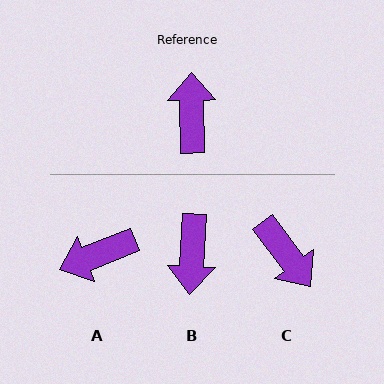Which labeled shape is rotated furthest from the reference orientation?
B, about 175 degrees away.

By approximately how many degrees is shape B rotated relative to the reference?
Approximately 175 degrees counter-clockwise.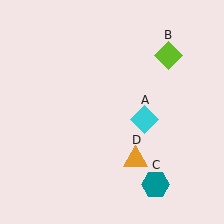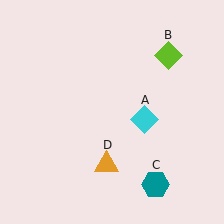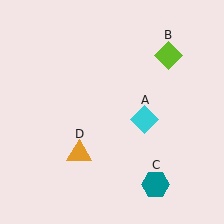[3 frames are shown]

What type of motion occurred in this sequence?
The orange triangle (object D) rotated clockwise around the center of the scene.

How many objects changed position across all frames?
1 object changed position: orange triangle (object D).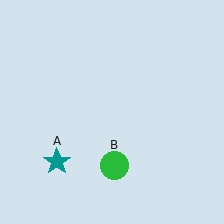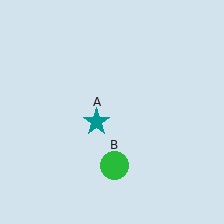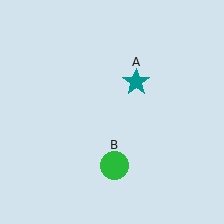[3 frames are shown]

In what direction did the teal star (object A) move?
The teal star (object A) moved up and to the right.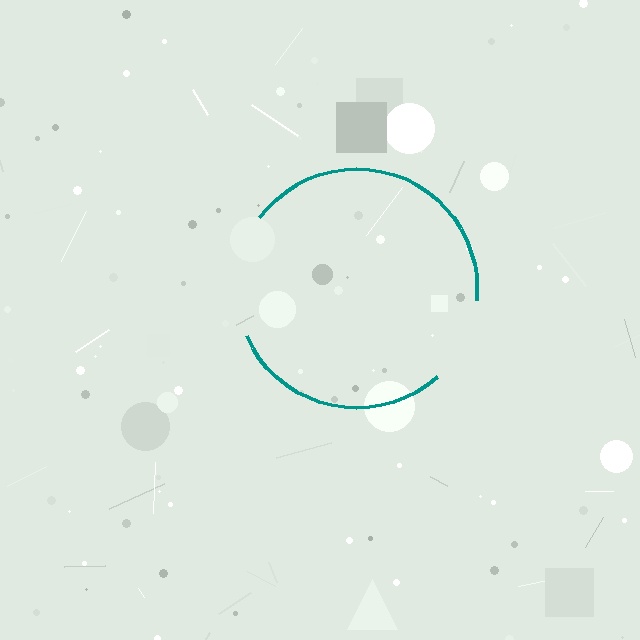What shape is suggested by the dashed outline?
The dashed outline suggests a circle.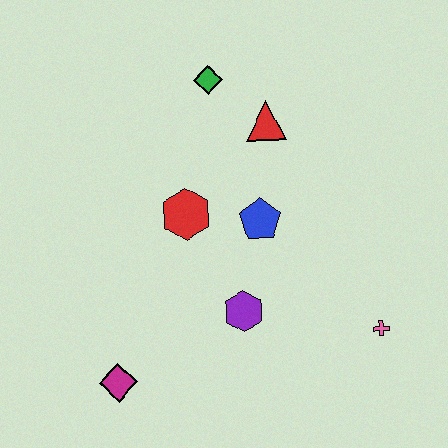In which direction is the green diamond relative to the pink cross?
The green diamond is above the pink cross.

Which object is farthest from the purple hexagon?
The green diamond is farthest from the purple hexagon.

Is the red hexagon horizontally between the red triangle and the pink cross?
No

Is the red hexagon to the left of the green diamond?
Yes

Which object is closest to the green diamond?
The red triangle is closest to the green diamond.